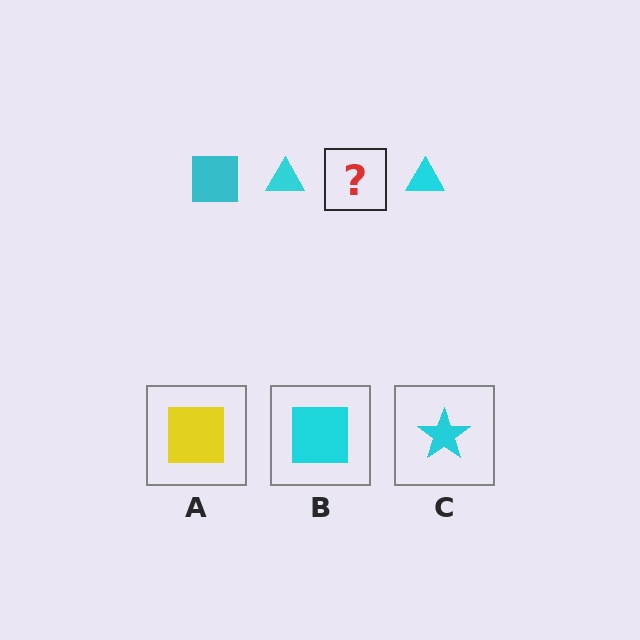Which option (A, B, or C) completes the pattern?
B.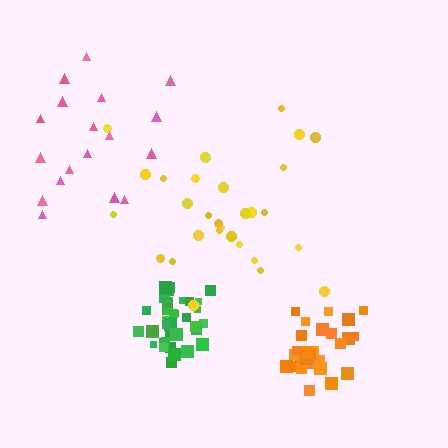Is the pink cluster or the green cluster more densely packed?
Green.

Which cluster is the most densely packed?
Green.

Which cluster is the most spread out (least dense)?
Pink.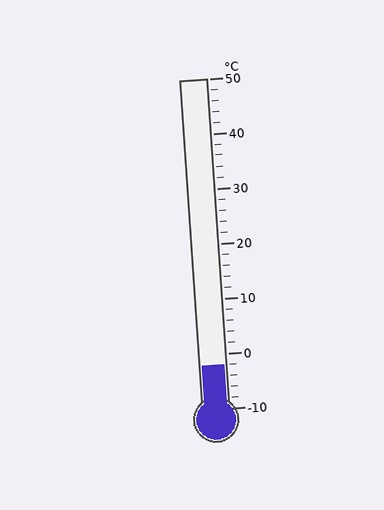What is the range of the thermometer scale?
The thermometer scale ranges from -10°C to 50°C.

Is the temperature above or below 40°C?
The temperature is below 40°C.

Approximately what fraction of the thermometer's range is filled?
The thermometer is filled to approximately 15% of its range.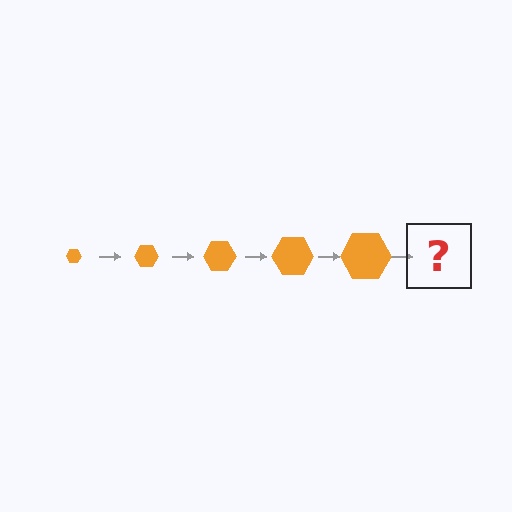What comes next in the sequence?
The next element should be an orange hexagon, larger than the previous one.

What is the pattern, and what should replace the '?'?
The pattern is that the hexagon gets progressively larger each step. The '?' should be an orange hexagon, larger than the previous one.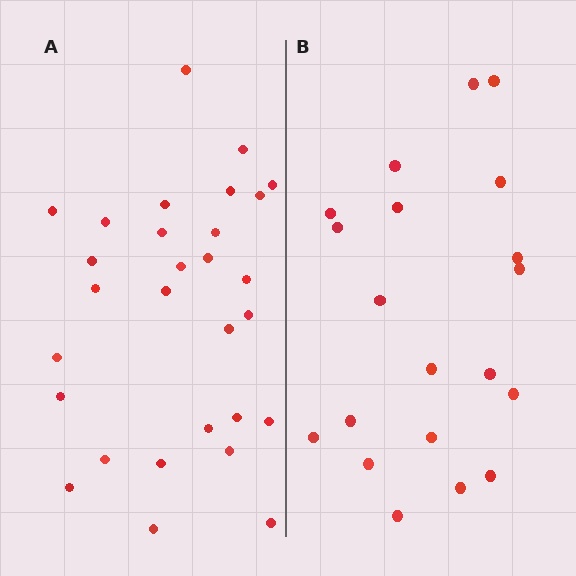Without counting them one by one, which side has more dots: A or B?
Region A (the left region) has more dots.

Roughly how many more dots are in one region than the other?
Region A has roughly 8 or so more dots than region B.